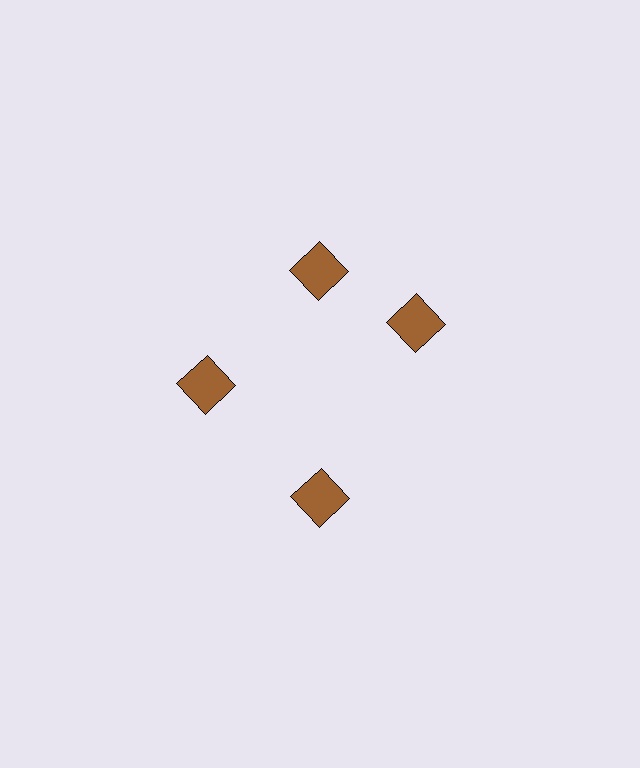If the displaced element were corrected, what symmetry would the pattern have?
It would have 4-fold rotational symmetry — the pattern would map onto itself every 90 degrees.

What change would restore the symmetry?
The symmetry would be restored by rotating it back into even spacing with its neighbors so that all 4 squares sit at equal angles and equal distance from the center.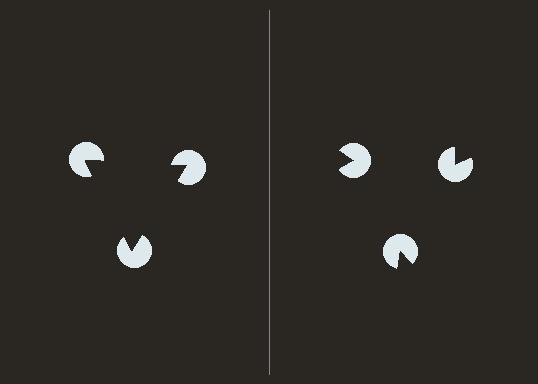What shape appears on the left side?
An illusory triangle.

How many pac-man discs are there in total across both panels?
6 — 3 on each side.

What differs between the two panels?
The pac-man discs are positioned identically on both sides; only the wedge orientations differ. On the left they align to a triangle; on the right they are misaligned.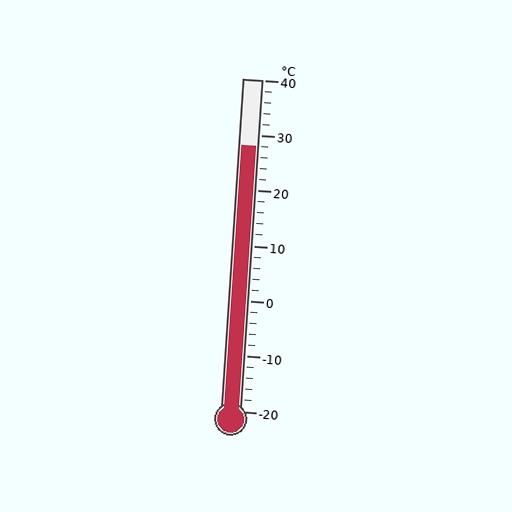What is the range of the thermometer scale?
The thermometer scale ranges from -20°C to 40°C.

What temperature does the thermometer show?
The thermometer shows approximately 28°C.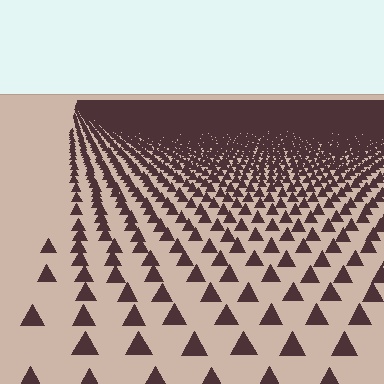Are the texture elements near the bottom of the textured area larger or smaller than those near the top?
Larger. Near the bottom, elements are closer to the viewer and appear at a bigger on-screen size.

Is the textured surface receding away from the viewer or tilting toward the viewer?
The surface is receding away from the viewer. Texture elements get smaller and denser toward the top.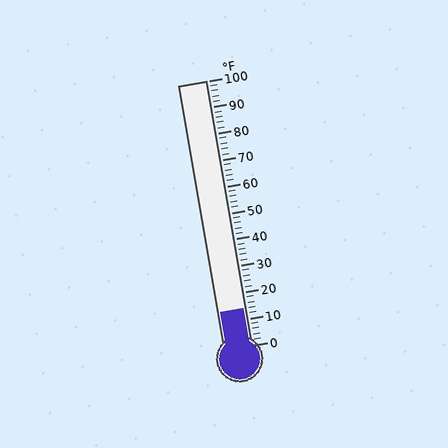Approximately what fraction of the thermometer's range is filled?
The thermometer is filled to approximately 15% of its range.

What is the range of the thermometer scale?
The thermometer scale ranges from 0°F to 100°F.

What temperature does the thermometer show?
The thermometer shows approximately 14°F.